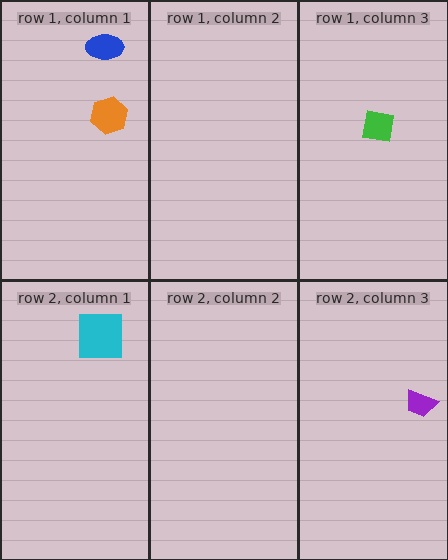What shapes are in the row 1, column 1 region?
The blue ellipse, the orange hexagon.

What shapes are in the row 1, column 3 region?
The green square.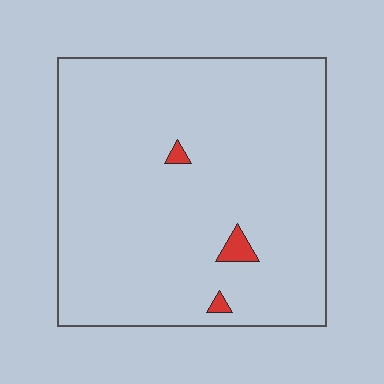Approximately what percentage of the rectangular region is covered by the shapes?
Approximately 0%.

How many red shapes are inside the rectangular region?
3.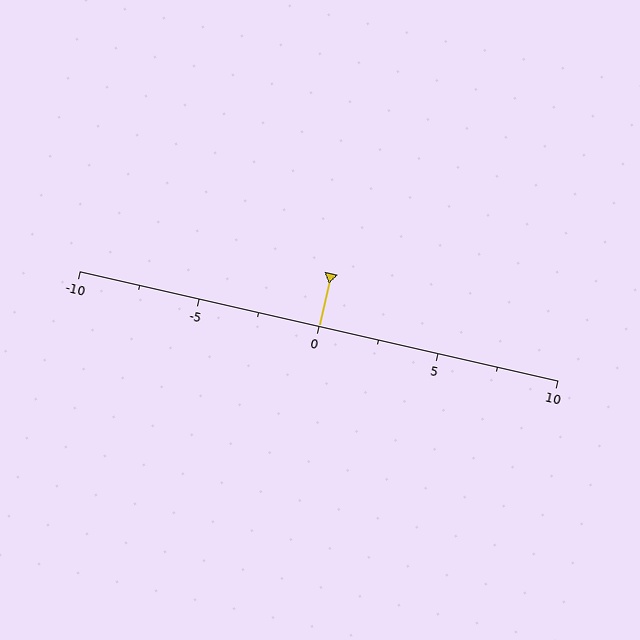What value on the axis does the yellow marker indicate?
The marker indicates approximately 0.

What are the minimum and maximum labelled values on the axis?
The axis runs from -10 to 10.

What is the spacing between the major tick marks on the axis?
The major ticks are spaced 5 apart.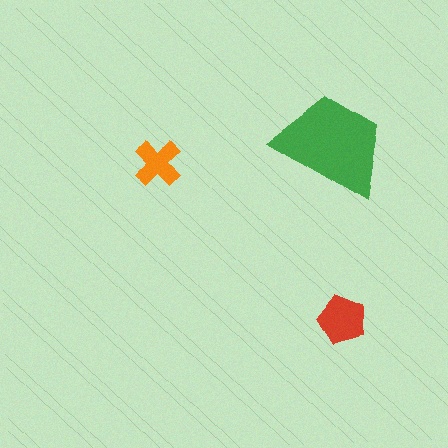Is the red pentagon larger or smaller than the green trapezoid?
Smaller.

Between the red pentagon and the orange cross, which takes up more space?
The red pentagon.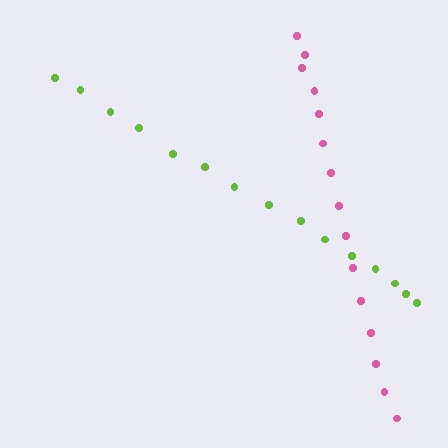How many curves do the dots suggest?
There are 2 distinct paths.